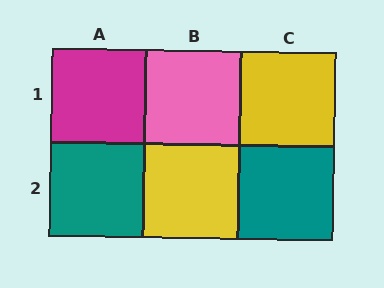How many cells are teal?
2 cells are teal.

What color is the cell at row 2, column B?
Yellow.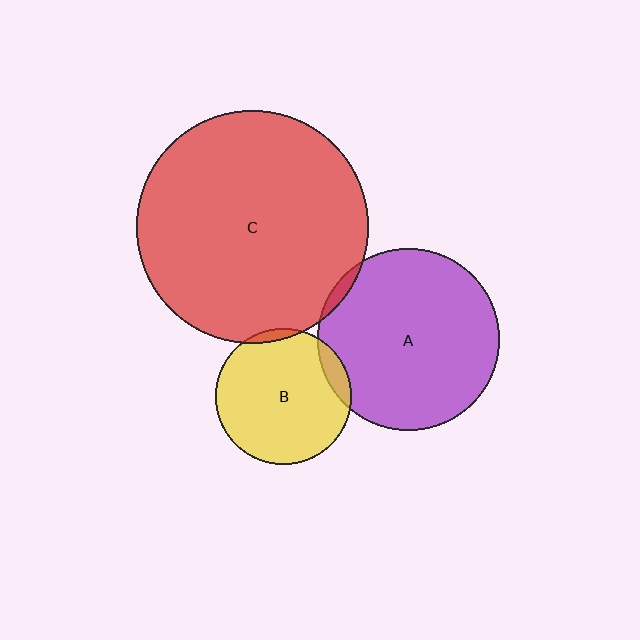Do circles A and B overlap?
Yes.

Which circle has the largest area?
Circle C (red).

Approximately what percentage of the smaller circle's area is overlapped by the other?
Approximately 10%.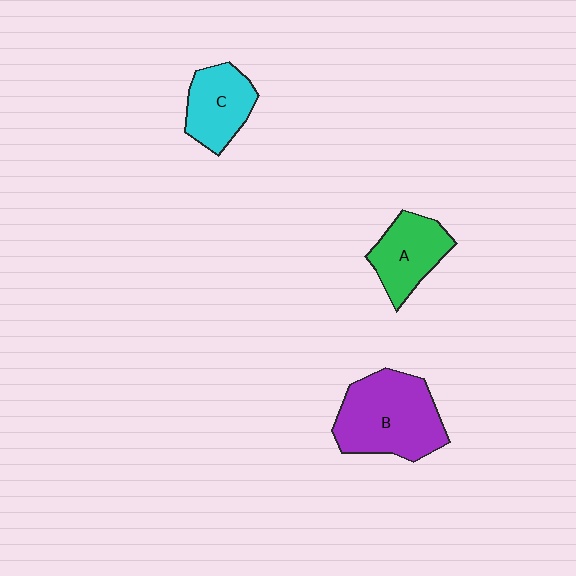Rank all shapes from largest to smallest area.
From largest to smallest: B (purple), A (green), C (cyan).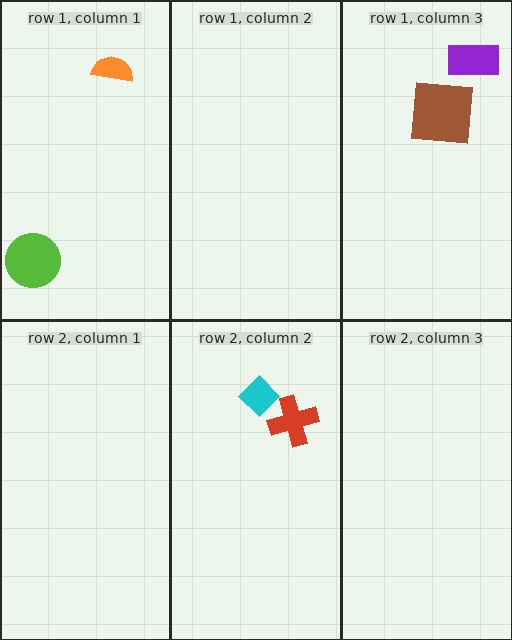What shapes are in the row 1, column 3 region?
The brown square, the purple rectangle.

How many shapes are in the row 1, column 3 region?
2.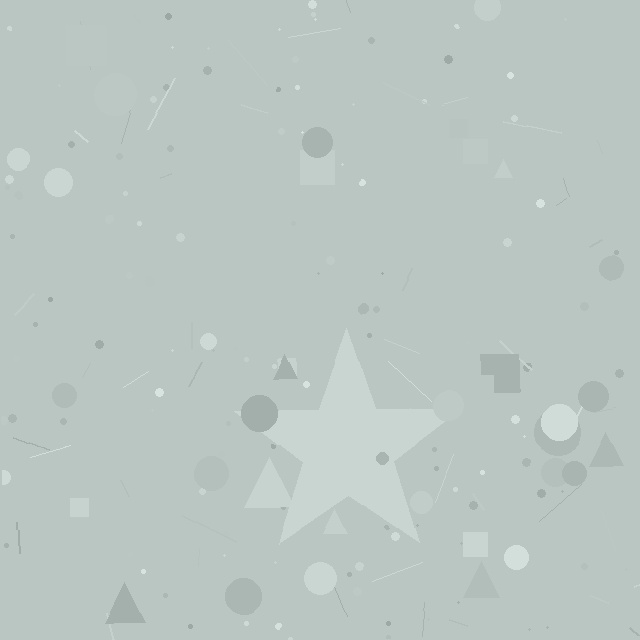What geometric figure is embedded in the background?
A star is embedded in the background.